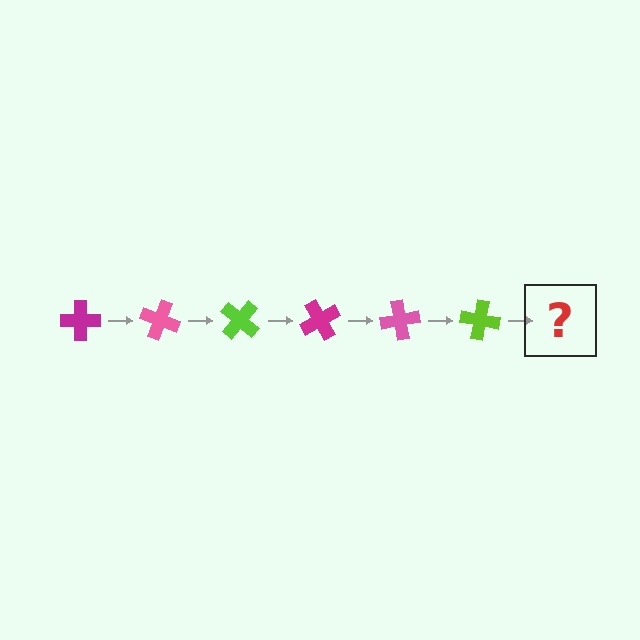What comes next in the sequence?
The next element should be a magenta cross, rotated 120 degrees from the start.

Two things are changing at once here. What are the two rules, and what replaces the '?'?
The two rules are that it rotates 20 degrees each step and the color cycles through magenta, pink, and lime. The '?' should be a magenta cross, rotated 120 degrees from the start.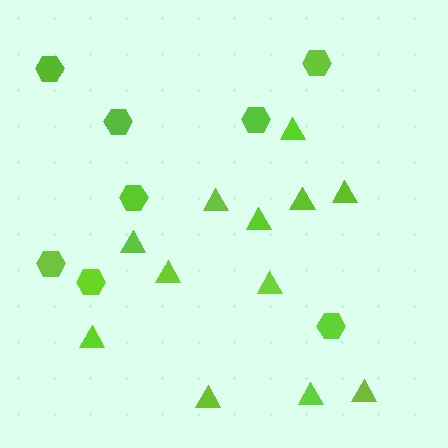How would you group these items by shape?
There are 2 groups: one group of triangles (12) and one group of hexagons (8).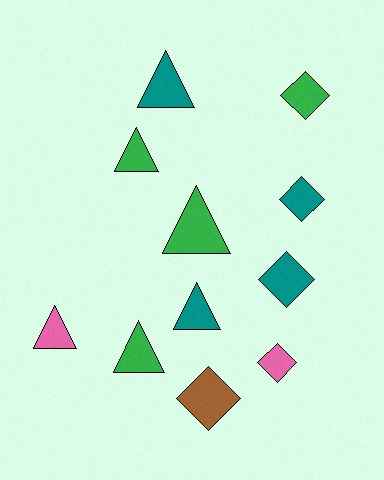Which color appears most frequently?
Teal, with 4 objects.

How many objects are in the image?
There are 11 objects.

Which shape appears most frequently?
Triangle, with 6 objects.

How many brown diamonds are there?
There is 1 brown diamond.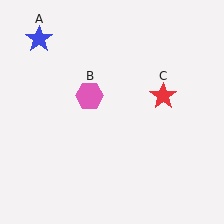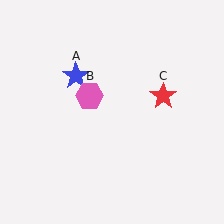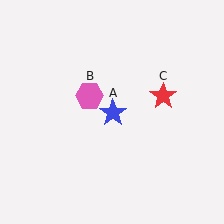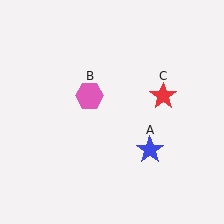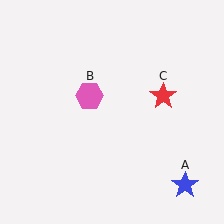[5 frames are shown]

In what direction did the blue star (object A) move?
The blue star (object A) moved down and to the right.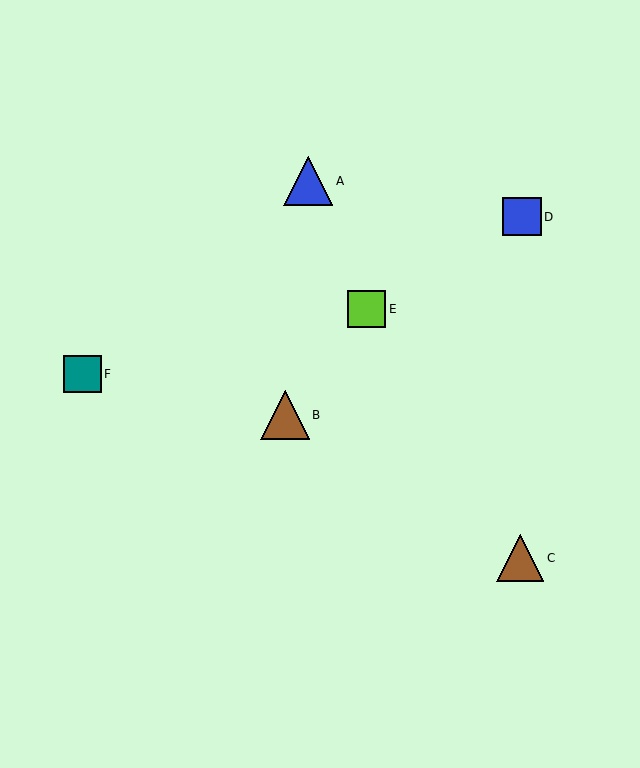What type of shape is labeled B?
Shape B is a brown triangle.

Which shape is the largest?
The blue triangle (labeled A) is the largest.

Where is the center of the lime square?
The center of the lime square is at (367, 309).